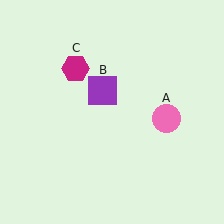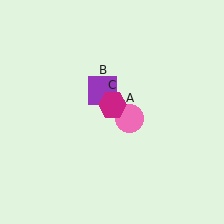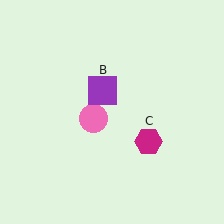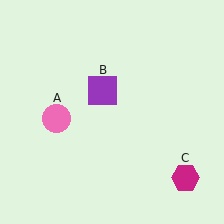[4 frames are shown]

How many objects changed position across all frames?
2 objects changed position: pink circle (object A), magenta hexagon (object C).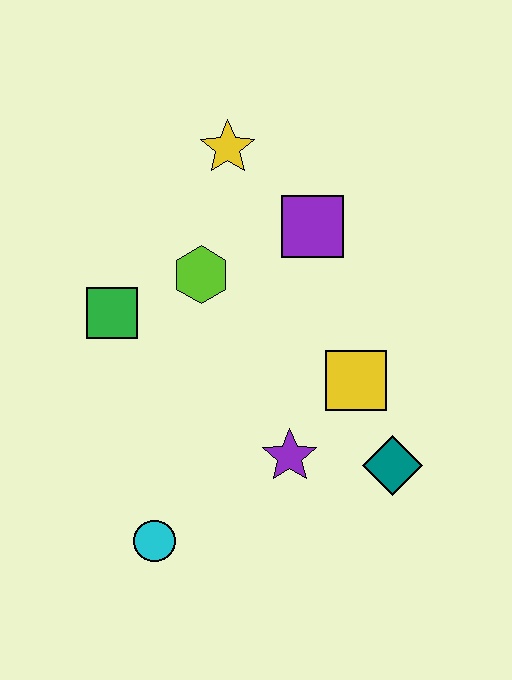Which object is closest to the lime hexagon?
The green square is closest to the lime hexagon.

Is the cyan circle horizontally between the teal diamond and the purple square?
No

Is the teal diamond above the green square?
No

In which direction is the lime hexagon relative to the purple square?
The lime hexagon is to the left of the purple square.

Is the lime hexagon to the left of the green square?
No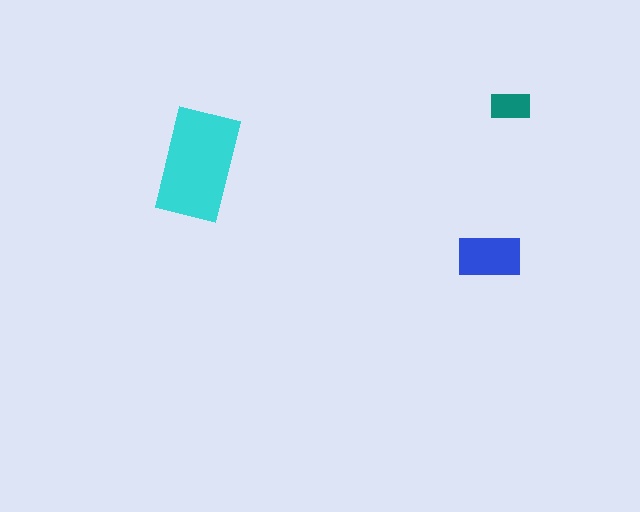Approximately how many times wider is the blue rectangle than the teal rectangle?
About 1.5 times wider.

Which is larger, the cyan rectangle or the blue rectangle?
The cyan one.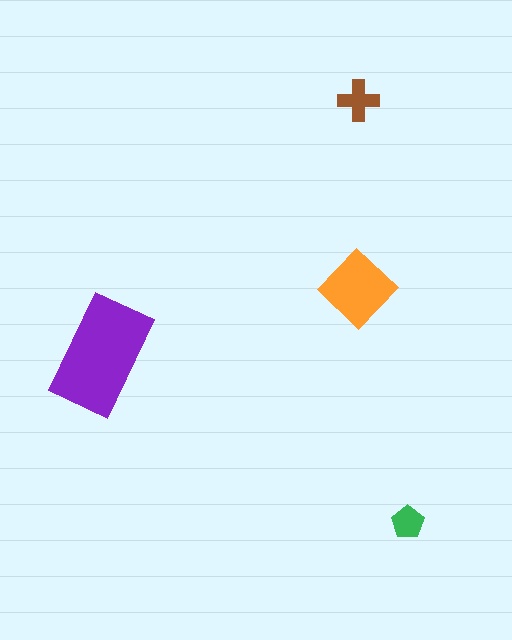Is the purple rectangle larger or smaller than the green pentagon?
Larger.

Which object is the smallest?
The green pentagon.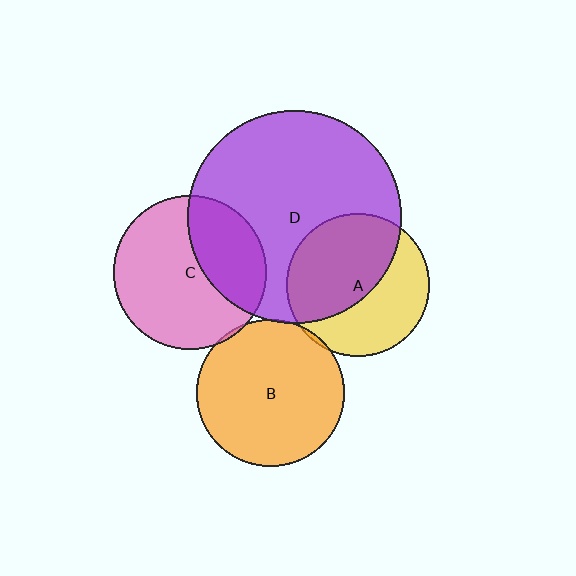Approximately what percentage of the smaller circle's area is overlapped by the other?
Approximately 55%.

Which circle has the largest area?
Circle D (purple).